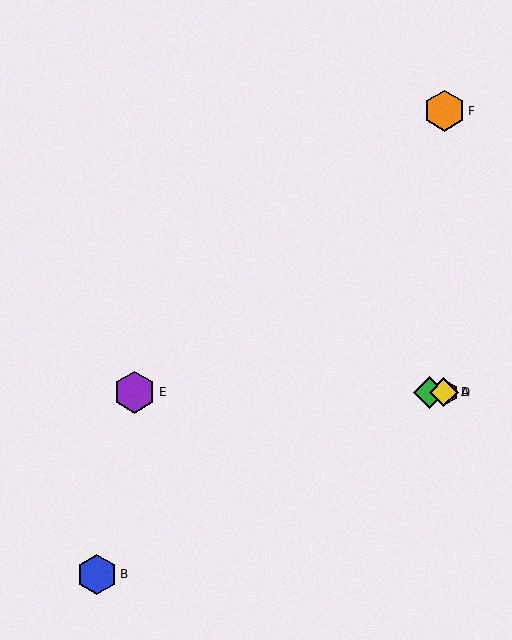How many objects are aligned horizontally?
4 objects (A, C, D, E) are aligned horizontally.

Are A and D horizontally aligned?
Yes, both are at y≈392.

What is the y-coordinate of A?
Object A is at y≈392.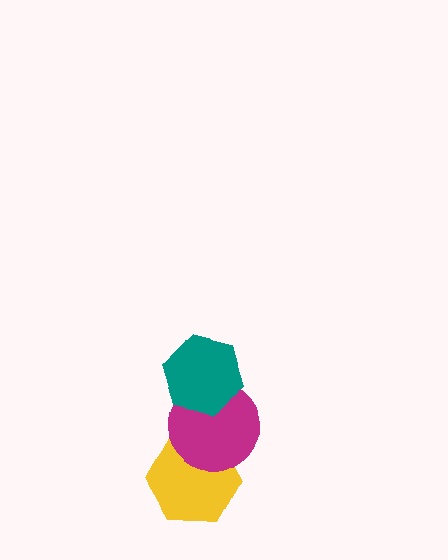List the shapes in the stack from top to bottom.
From top to bottom: the teal hexagon, the magenta circle, the yellow hexagon.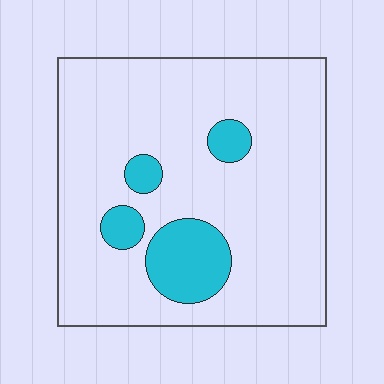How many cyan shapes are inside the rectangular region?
4.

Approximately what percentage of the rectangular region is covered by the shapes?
Approximately 15%.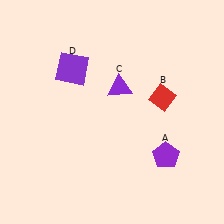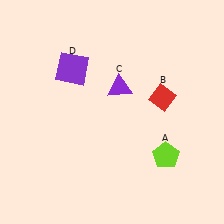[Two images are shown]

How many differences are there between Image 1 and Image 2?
There is 1 difference between the two images.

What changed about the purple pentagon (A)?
In Image 1, A is purple. In Image 2, it changed to lime.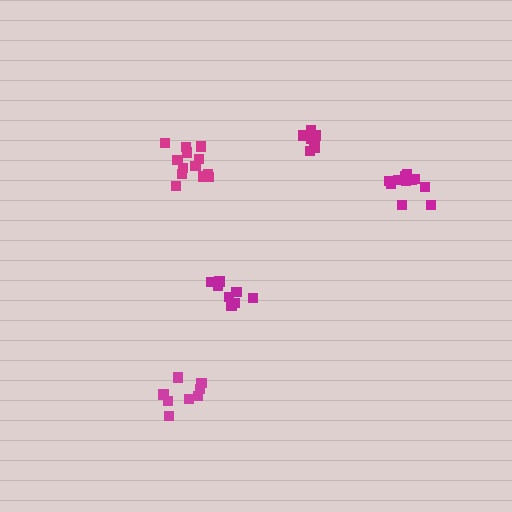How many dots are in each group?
Group 1: 11 dots, Group 2: 8 dots, Group 3: 8 dots, Group 4: 8 dots, Group 5: 14 dots (49 total).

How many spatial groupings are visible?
There are 5 spatial groupings.